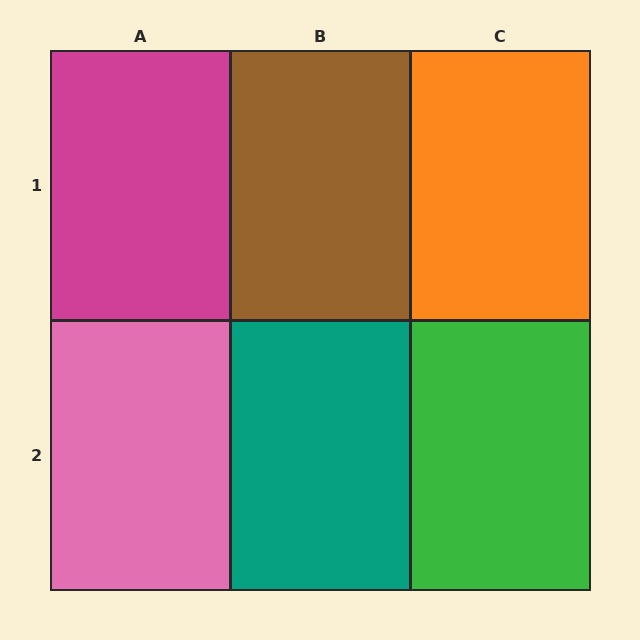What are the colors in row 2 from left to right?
Pink, teal, green.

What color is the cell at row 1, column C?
Orange.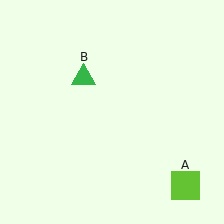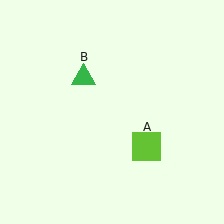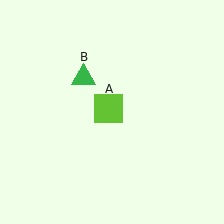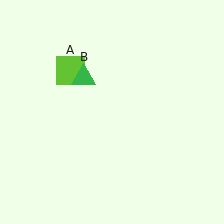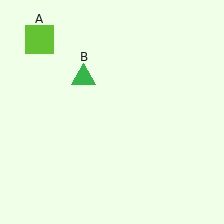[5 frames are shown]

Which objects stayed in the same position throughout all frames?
Green triangle (object B) remained stationary.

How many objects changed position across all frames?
1 object changed position: lime square (object A).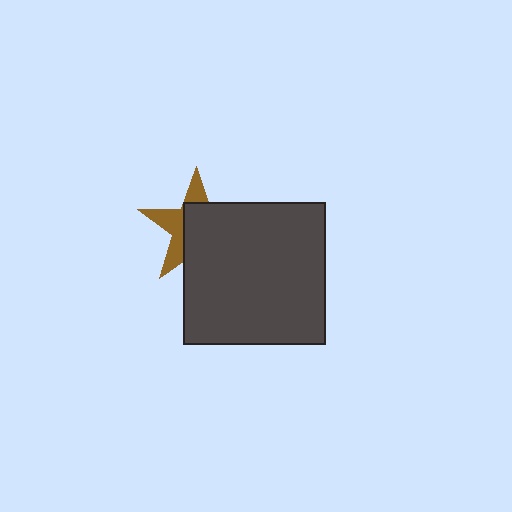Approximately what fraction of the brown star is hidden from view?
Roughly 60% of the brown star is hidden behind the dark gray square.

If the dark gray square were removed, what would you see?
You would see the complete brown star.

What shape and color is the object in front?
The object in front is a dark gray square.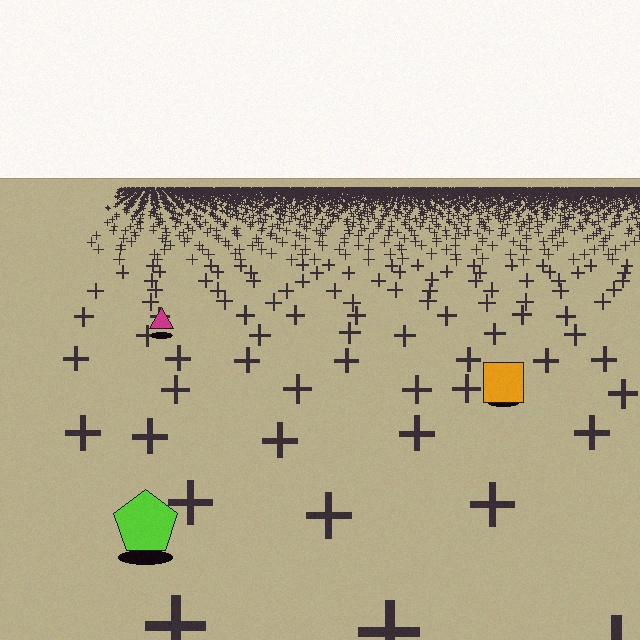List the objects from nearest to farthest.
From nearest to farthest: the lime pentagon, the orange square, the magenta triangle.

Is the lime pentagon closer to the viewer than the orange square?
Yes. The lime pentagon is closer — you can tell from the texture gradient: the ground texture is coarser near it.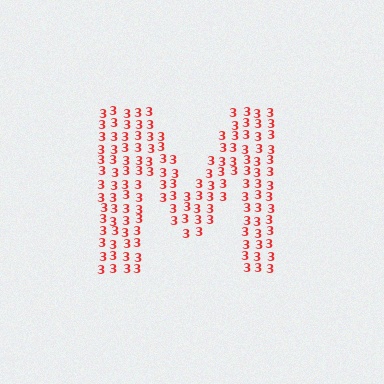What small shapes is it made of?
It is made of small digit 3's.